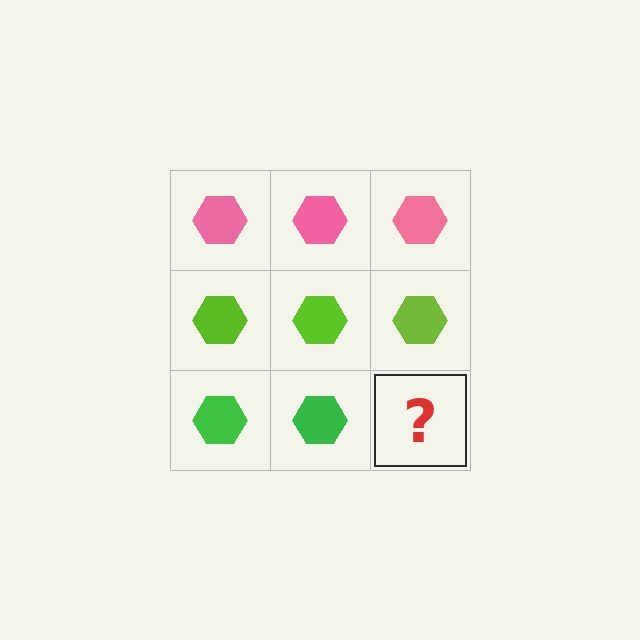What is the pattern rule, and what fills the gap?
The rule is that each row has a consistent color. The gap should be filled with a green hexagon.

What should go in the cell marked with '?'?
The missing cell should contain a green hexagon.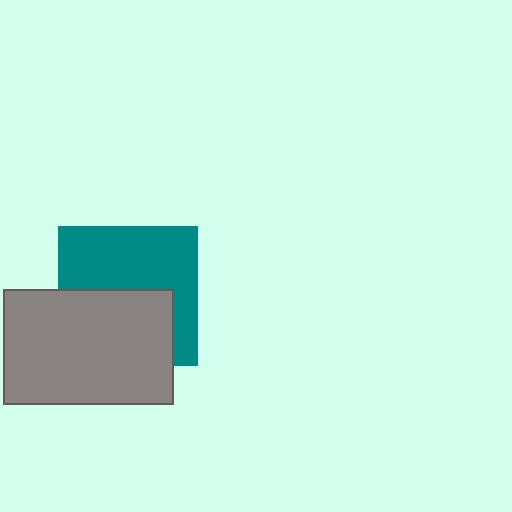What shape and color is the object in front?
The object in front is a gray rectangle.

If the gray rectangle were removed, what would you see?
You would see the complete teal square.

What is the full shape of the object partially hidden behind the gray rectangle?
The partially hidden object is a teal square.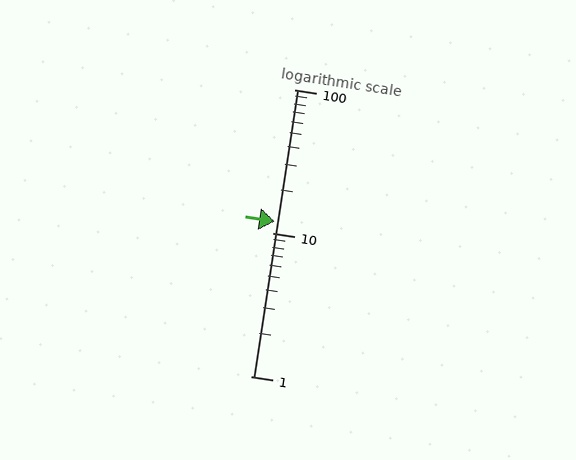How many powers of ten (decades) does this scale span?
The scale spans 2 decades, from 1 to 100.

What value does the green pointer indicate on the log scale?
The pointer indicates approximately 12.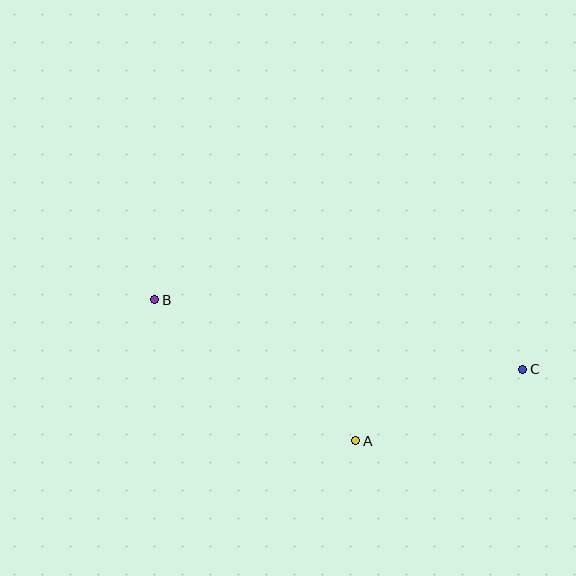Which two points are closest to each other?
Points A and C are closest to each other.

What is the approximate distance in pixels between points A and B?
The distance between A and B is approximately 246 pixels.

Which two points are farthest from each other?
Points B and C are farthest from each other.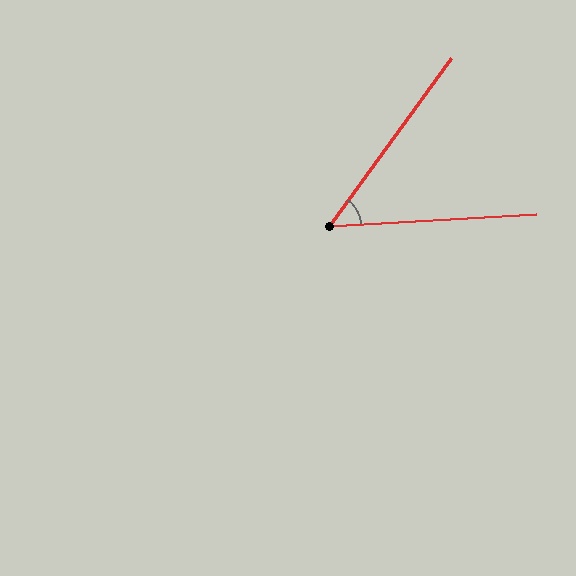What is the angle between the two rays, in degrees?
Approximately 51 degrees.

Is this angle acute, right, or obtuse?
It is acute.